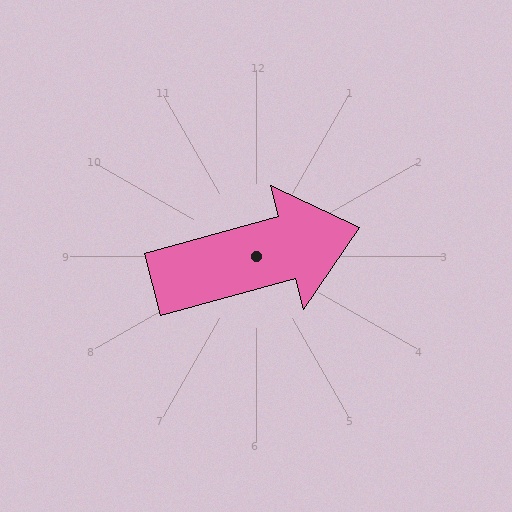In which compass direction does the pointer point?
East.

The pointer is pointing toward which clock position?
Roughly 2 o'clock.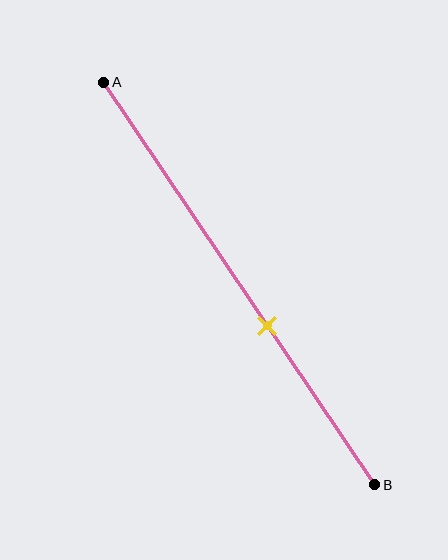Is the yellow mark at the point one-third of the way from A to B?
No, the mark is at about 60% from A, not at the 33% one-third point.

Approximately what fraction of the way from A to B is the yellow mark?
The yellow mark is approximately 60% of the way from A to B.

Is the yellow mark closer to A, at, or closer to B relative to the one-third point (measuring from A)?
The yellow mark is closer to point B than the one-third point of segment AB.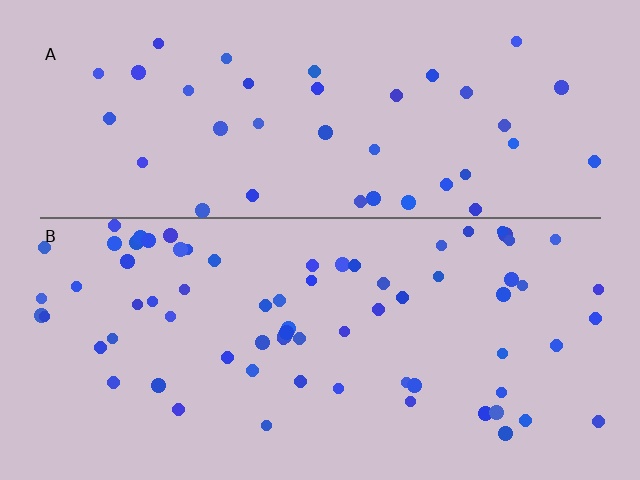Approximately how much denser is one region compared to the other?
Approximately 1.8× — region B over region A.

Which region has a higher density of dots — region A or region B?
B (the bottom).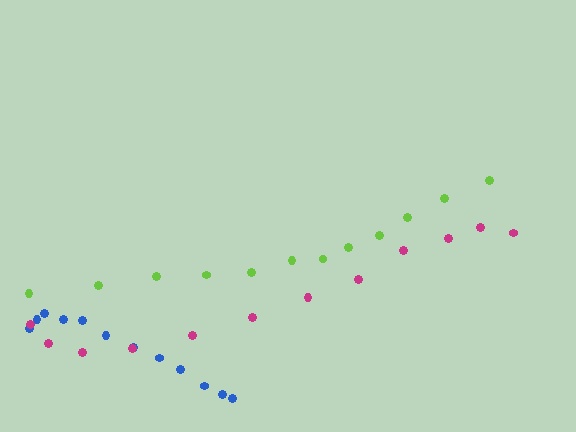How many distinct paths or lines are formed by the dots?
There are 3 distinct paths.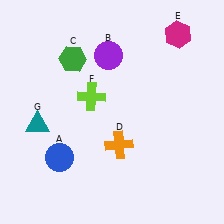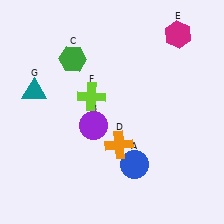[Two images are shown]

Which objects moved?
The objects that moved are: the blue circle (A), the purple circle (B), the teal triangle (G).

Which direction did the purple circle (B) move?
The purple circle (B) moved down.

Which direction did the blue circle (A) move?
The blue circle (A) moved right.